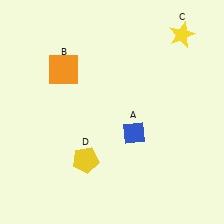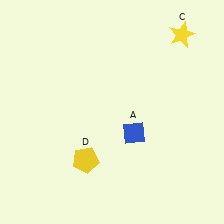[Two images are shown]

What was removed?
The orange square (B) was removed in Image 2.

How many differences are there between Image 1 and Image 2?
There is 1 difference between the two images.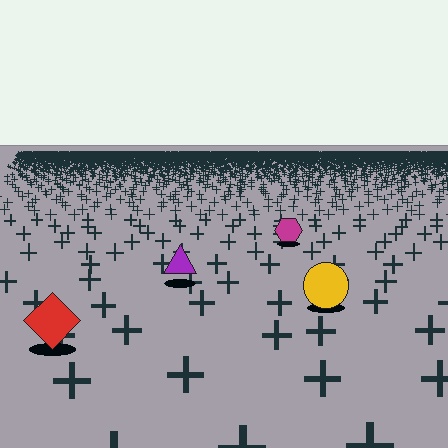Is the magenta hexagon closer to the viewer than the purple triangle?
No. The purple triangle is closer — you can tell from the texture gradient: the ground texture is coarser near it.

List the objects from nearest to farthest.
From nearest to farthest: the red diamond, the yellow circle, the purple triangle, the magenta hexagon.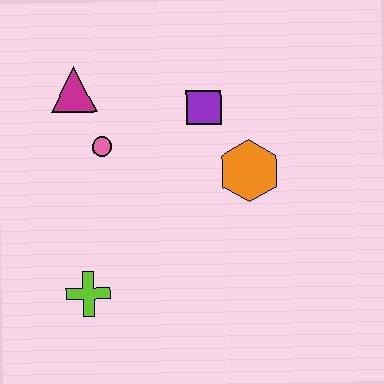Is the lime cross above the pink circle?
No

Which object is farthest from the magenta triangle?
The lime cross is farthest from the magenta triangle.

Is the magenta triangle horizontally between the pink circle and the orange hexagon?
No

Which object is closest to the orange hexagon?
The purple square is closest to the orange hexagon.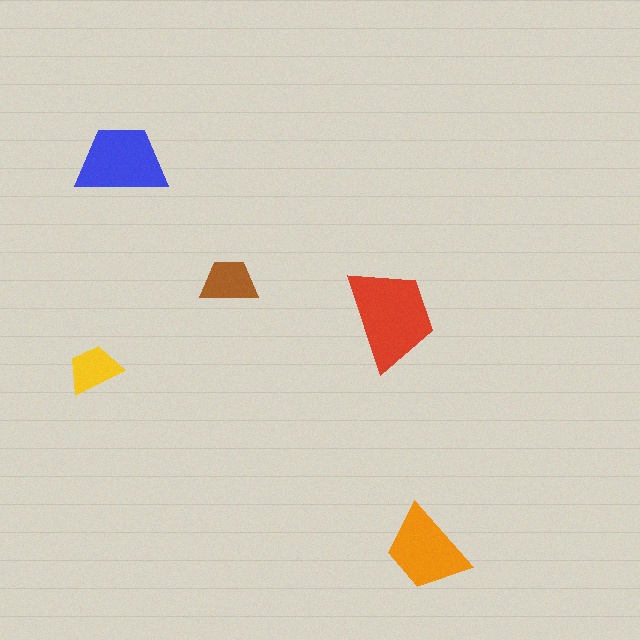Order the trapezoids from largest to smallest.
the red one, the blue one, the orange one, the brown one, the yellow one.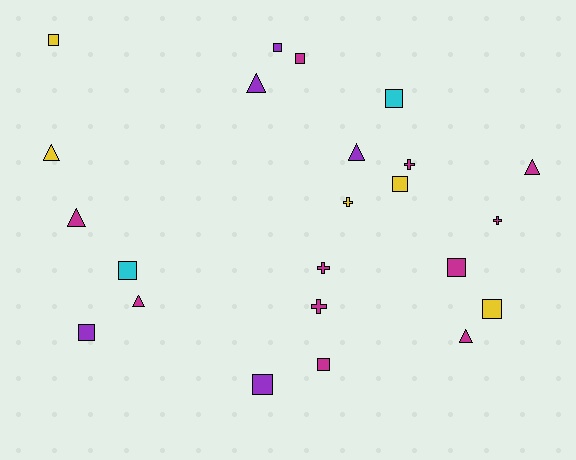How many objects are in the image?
There are 23 objects.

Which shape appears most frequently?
Square, with 11 objects.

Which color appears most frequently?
Magenta, with 11 objects.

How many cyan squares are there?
There are 2 cyan squares.